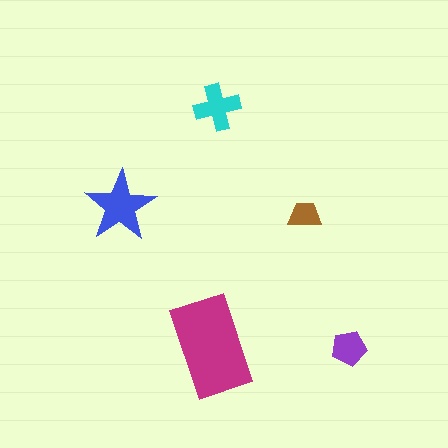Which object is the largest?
The magenta rectangle.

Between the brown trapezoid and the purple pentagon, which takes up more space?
The purple pentagon.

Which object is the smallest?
The brown trapezoid.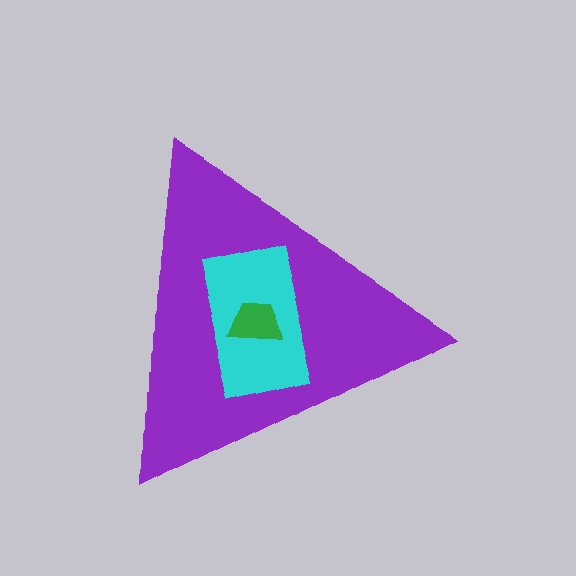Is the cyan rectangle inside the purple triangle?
Yes.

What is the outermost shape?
The purple triangle.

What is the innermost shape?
The green trapezoid.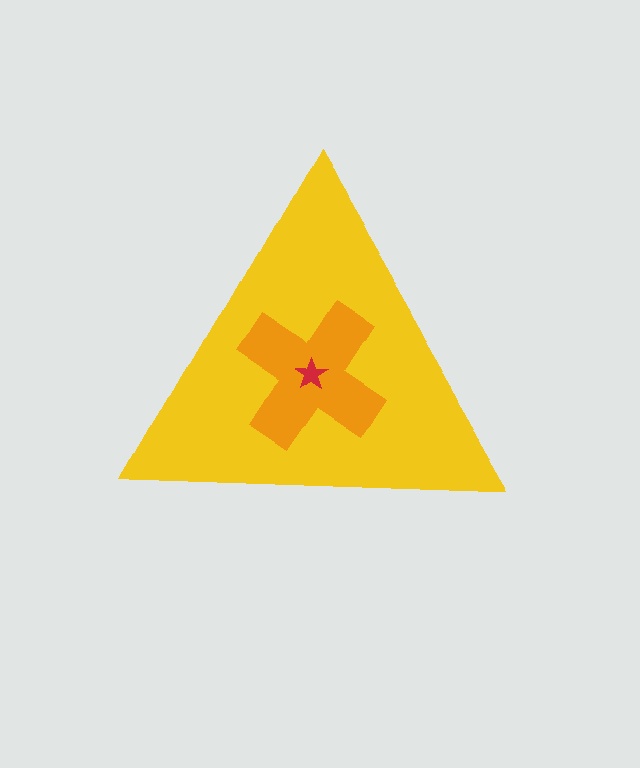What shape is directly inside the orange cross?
The red star.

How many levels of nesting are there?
3.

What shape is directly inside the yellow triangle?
The orange cross.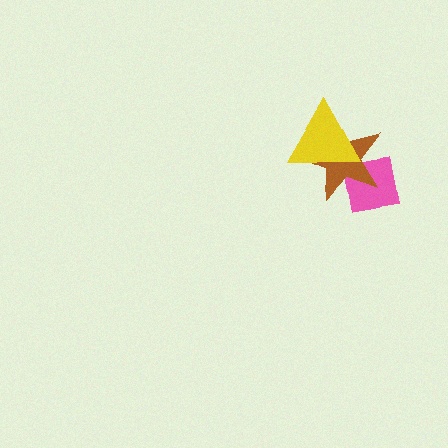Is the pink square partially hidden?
Yes, it is partially covered by another shape.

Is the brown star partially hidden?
Yes, it is partially covered by another shape.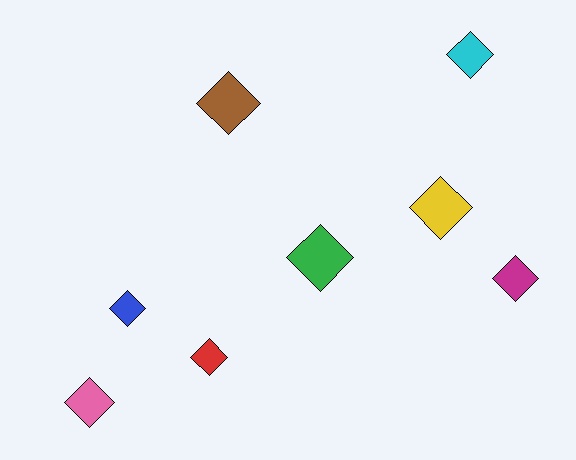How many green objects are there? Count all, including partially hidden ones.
There is 1 green object.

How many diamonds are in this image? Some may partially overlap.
There are 8 diamonds.